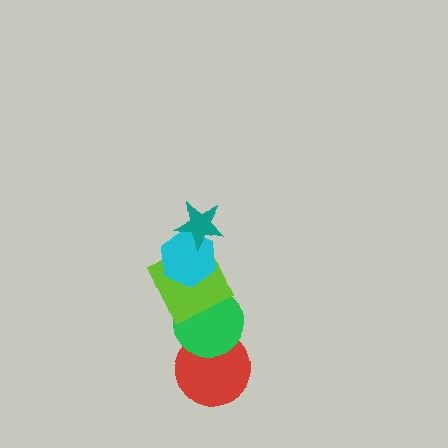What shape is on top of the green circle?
The lime square is on top of the green circle.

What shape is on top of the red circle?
The green circle is on top of the red circle.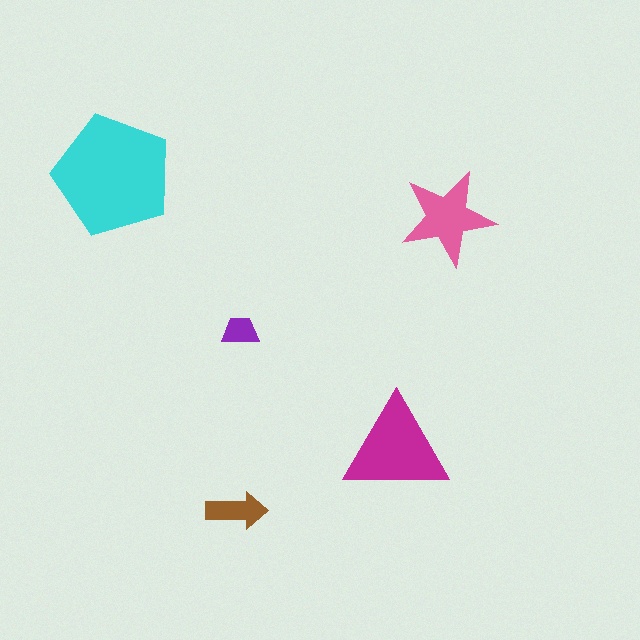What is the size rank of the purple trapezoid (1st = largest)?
5th.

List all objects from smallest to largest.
The purple trapezoid, the brown arrow, the pink star, the magenta triangle, the cyan pentagon.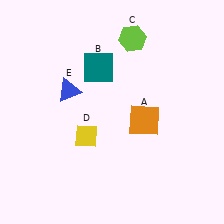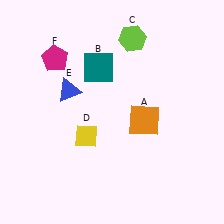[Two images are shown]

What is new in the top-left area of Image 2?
A magenta pentagon (F) was added in the top-left area of Image 2.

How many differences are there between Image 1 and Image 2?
There is 1 difference between the two images.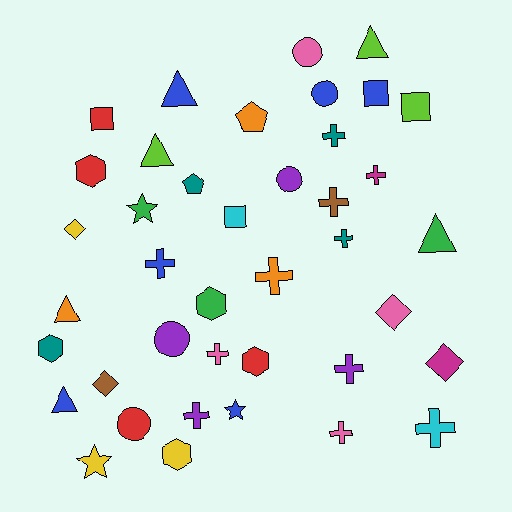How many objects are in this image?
There are 40 objects.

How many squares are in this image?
There are 4 squares.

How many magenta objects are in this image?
There are 2 magenta objects.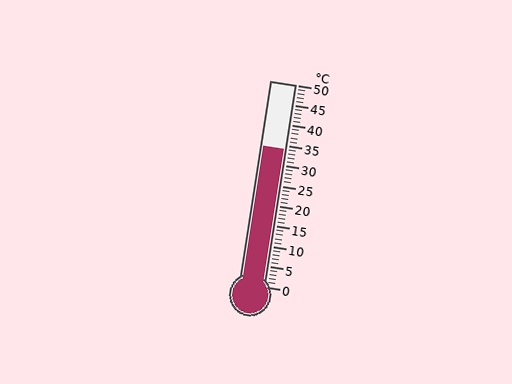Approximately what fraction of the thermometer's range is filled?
The thermometer is filled to approximately 70% of its range.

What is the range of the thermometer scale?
The thermometer scale ranges from 0°C to 50°C.